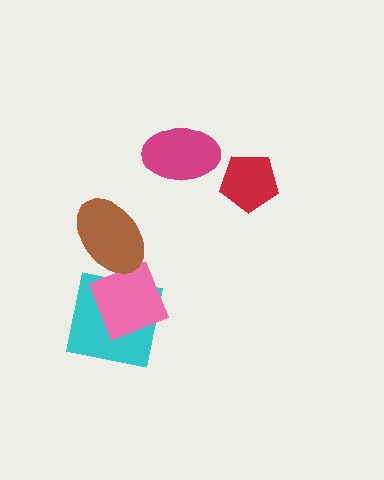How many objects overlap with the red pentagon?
0 objects overlap with the red pentagon.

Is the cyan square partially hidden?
Yes, it is partially covered by another shape.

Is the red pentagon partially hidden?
No, no other shape covers it.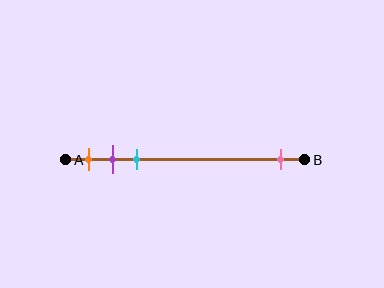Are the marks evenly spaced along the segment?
No, the marks are not evenly spaced.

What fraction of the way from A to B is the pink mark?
The pink mark is approximately 90% (0.9) of the way from A to B.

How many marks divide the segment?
There are 4 marks dividing the segment.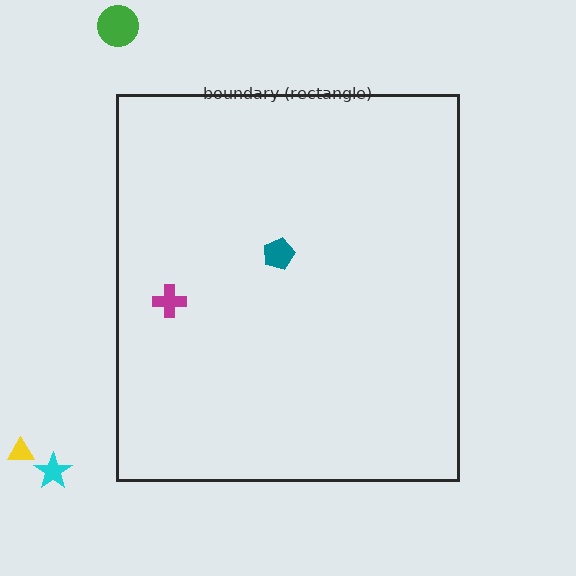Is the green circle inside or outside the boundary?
Outside.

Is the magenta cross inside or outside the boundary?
Inside.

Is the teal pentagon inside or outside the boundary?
Inside.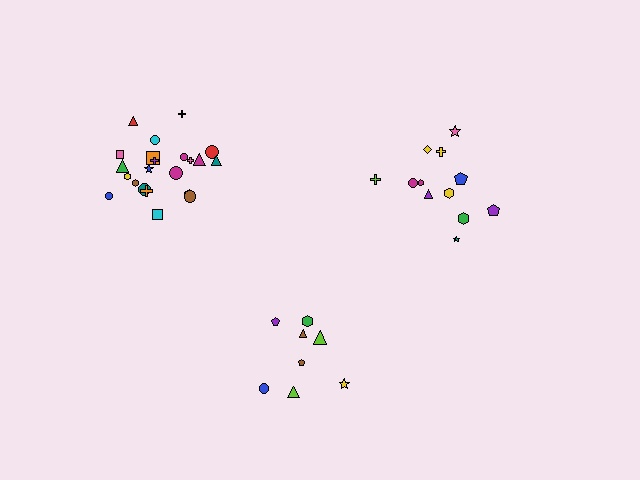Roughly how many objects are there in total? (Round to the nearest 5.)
Roughly 40 objects in total.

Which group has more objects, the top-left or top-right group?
The top-left group.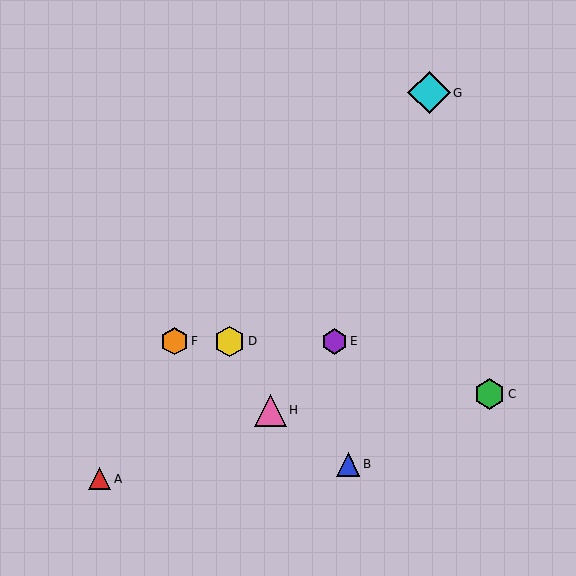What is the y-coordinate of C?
Object C is at y≈394.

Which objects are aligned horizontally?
Objects D, E, F are aligned horizontally.